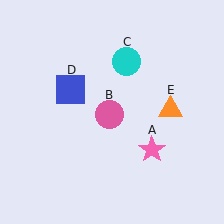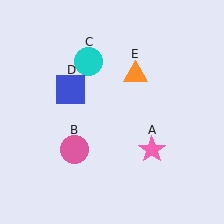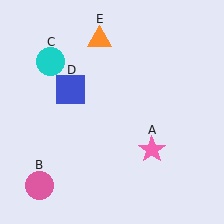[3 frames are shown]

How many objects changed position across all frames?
3 objects changed position: pink circle (object B), cyan circle (object C), orange triangle (object E).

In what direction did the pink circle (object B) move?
The pink circle (object B) moved down and to the left.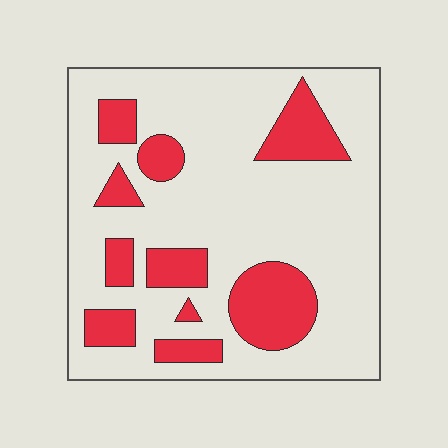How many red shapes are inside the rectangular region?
10.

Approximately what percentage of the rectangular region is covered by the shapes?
Approximately 25%.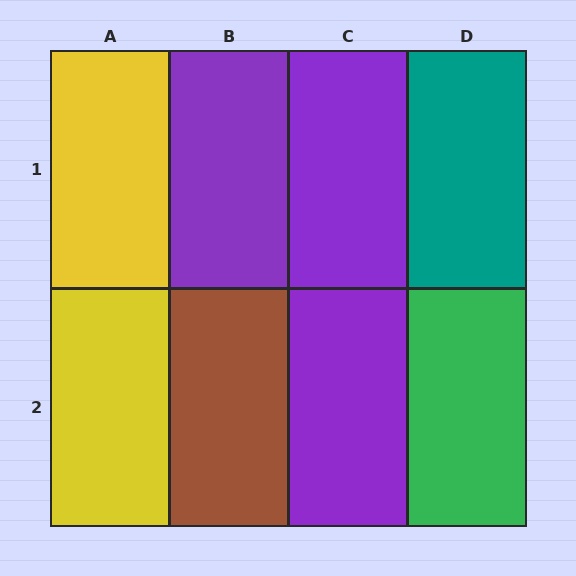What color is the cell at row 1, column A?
Yellow.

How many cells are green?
1 cell is green.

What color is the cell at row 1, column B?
Purple.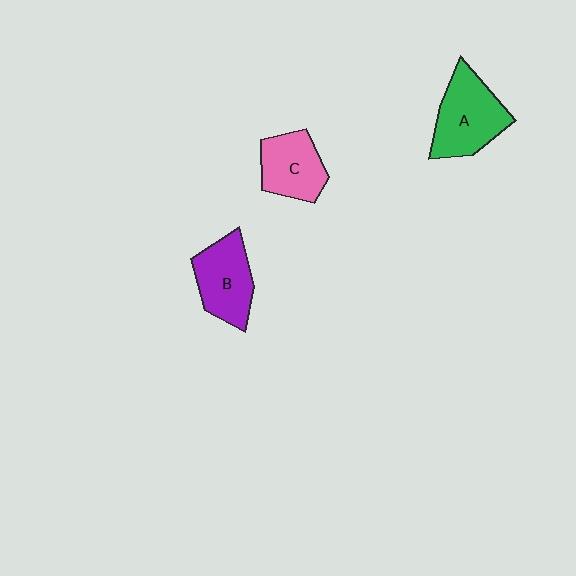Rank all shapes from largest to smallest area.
From largest to smallest: A (green), B (purple), C (pink).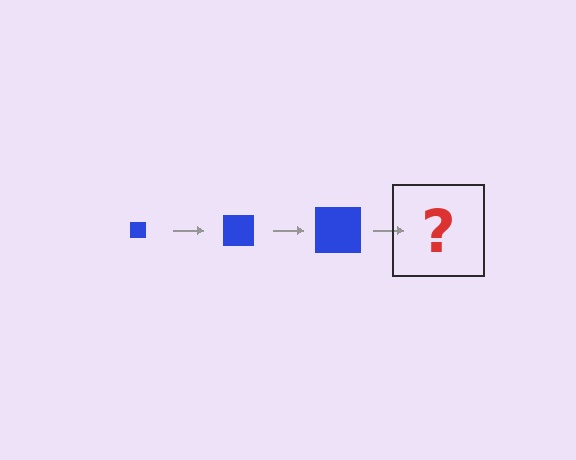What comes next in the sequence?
The next element should be a blue square, larger than the previous one.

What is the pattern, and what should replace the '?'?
The pattern is that the square gets progressively larger each step. The '?' should be a blue square, larger than the previous one.